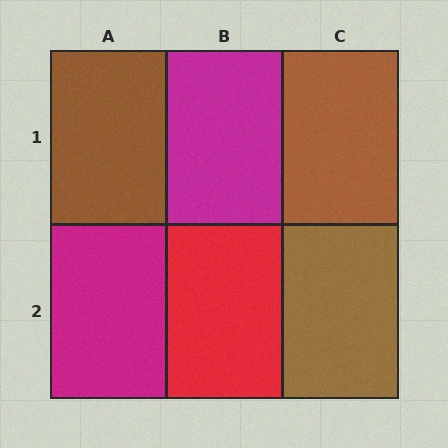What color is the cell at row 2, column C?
Brown.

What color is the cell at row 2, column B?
Red.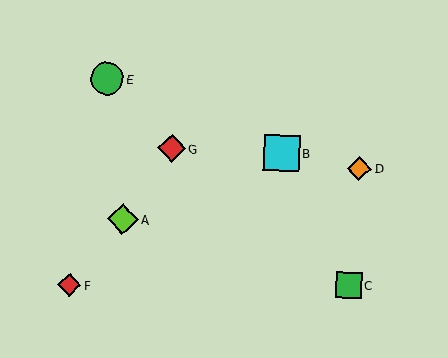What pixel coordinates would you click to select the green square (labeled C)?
Click at (348, 285) to select the green square C.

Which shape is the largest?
The cyan square (labeled B) is the largest.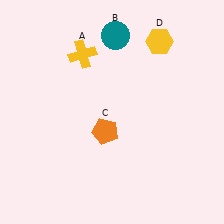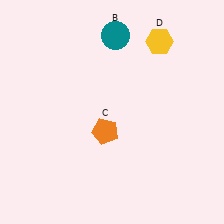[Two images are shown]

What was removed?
The yellow cross (A) was removed in Image 2.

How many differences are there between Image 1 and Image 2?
There is 1 difference between the two images.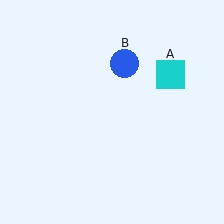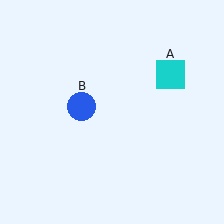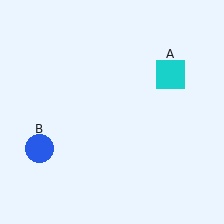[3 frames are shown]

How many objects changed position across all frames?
1 object changed position: blue circle (object B).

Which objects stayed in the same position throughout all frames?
Cyan square (object A) remained stationary.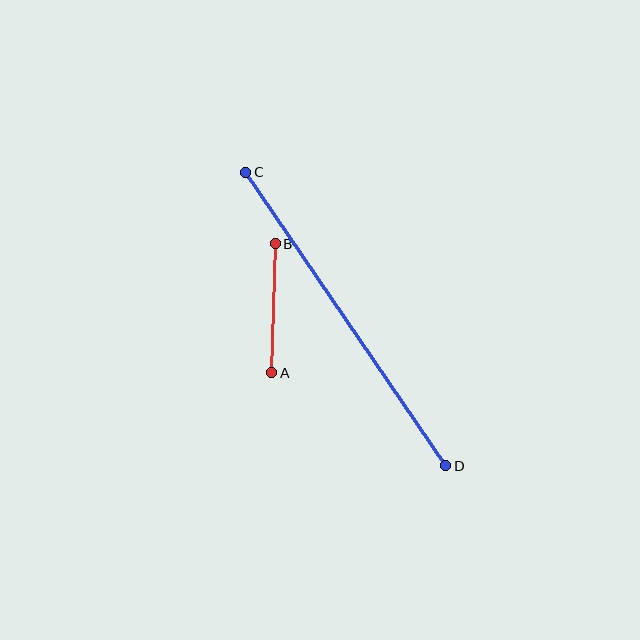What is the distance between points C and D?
The distance is approximately 355 pixels.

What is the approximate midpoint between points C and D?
The midpoint is at approximately (346, 319) pixels.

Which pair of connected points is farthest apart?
Points C and D are farthest apart.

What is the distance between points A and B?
The distance is approximately 129 pixels.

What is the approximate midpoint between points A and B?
The midpoint is at approximately (273, 308) pixels.